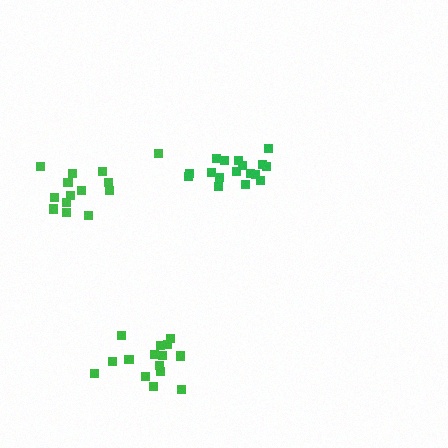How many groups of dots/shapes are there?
There are 3 groups.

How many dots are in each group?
Group 1: 14 dots, Group 2: 17 dots, Group 3: 15 dots (46 total).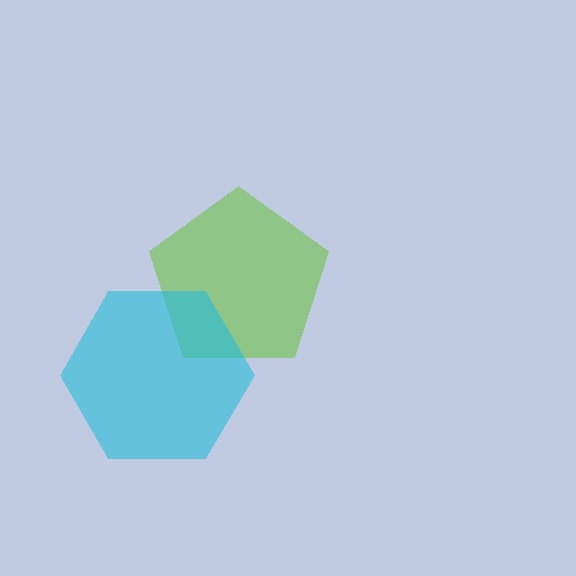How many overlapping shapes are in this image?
There are 2 overlapping shapes in the image.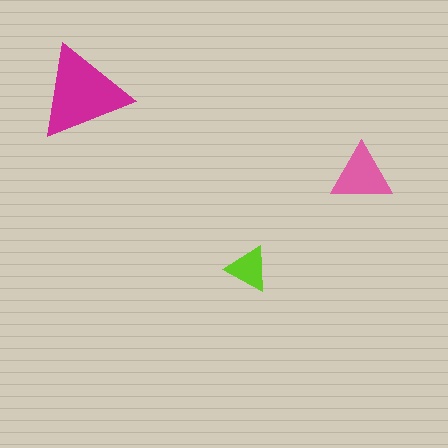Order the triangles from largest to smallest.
the magenta one, the pink one, the lime one.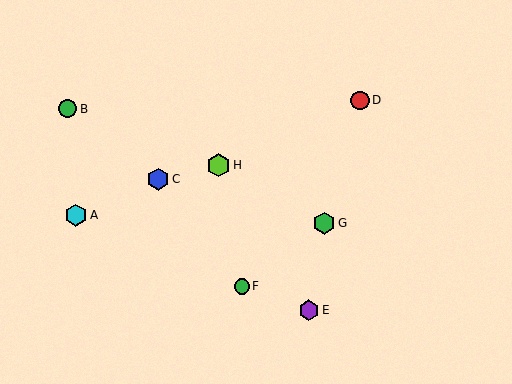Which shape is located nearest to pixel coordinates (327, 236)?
The green hexagon (labeled G) at (324, 223) is nearest to that location.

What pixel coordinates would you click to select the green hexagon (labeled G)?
Click at (324, 223) to select the green hexagon G.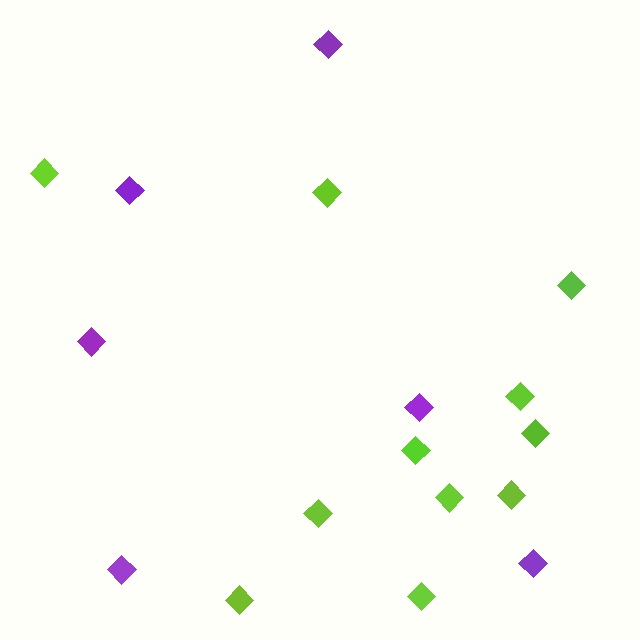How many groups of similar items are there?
There are 2 groups: one group of purple diamonds (6) and one group of lime diamonds (11).